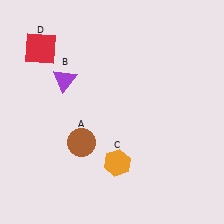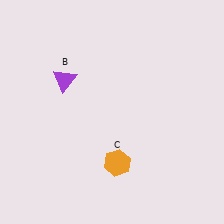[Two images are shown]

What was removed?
The brown circle (A), the red square (D) were removed in Image 2.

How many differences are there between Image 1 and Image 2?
There are 2 differences between the two images.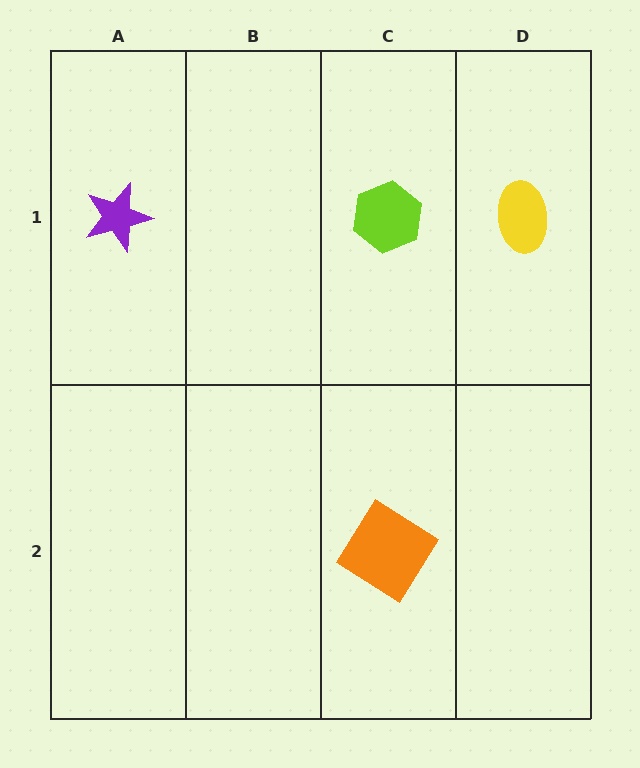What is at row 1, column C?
A lime hexagon.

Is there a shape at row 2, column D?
No, that cell is empty.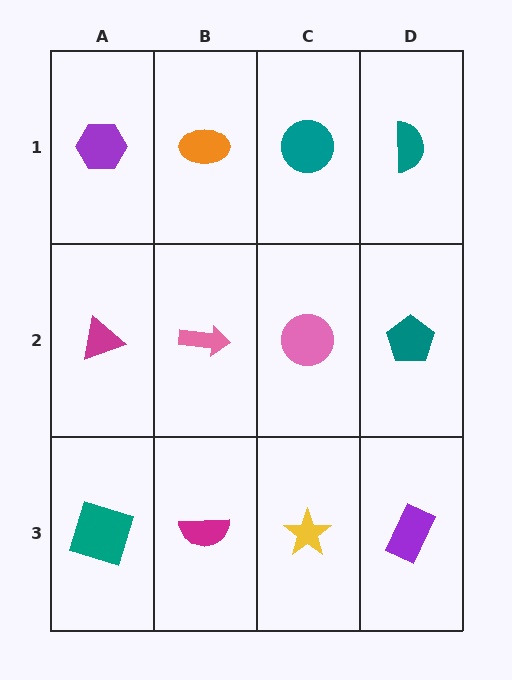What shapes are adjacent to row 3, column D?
A teal pentagon (row 2, column D), a yellow star (row 3, column C).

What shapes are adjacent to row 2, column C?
A teal circle (row 1, column C), a yellow star (row 3, column C), a pink arrow (row 2, column B), a teal pentagon (row 2, column D).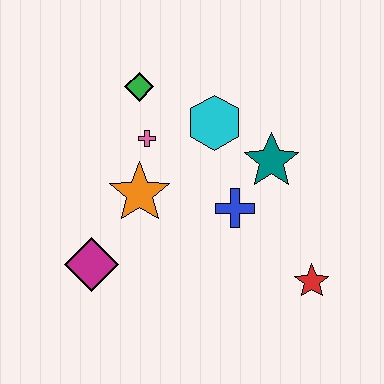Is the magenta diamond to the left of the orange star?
Yes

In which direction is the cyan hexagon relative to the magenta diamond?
The cyan hexagon is above the magenta diamond.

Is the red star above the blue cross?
No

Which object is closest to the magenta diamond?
The orange star is closest to the magenta diamond.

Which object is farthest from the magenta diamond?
The red star is farthest from the magenta diamond.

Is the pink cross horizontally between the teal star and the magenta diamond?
Yes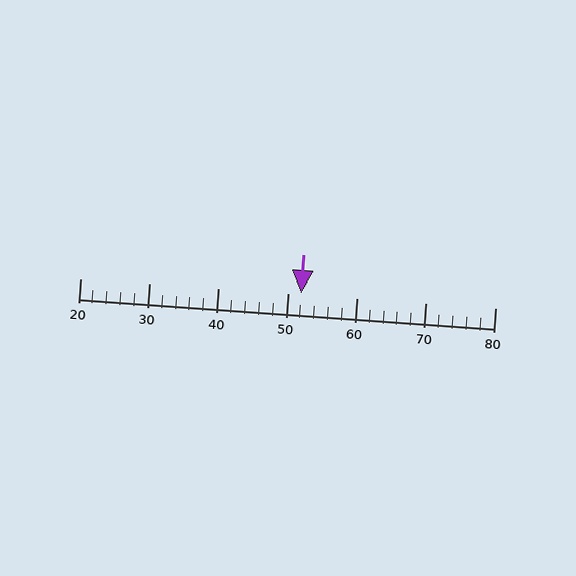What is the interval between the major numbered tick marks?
The major tick marks are spaced 10 units apart.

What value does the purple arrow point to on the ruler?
The purple arrow points to approximately 52.